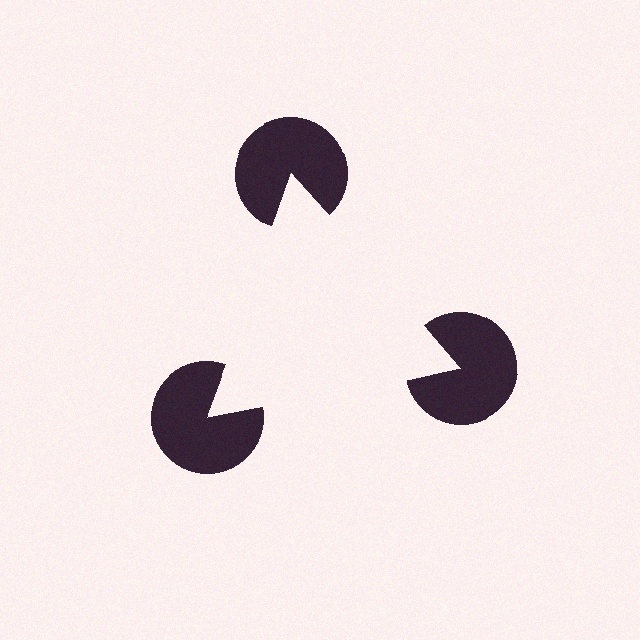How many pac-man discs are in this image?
There are 3 — one at each vertex of the illusory triangle.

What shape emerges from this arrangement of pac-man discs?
An illusory triangle — its edges are inferred from the aligned wedge cuts in the pac-man discs, not physically drawn.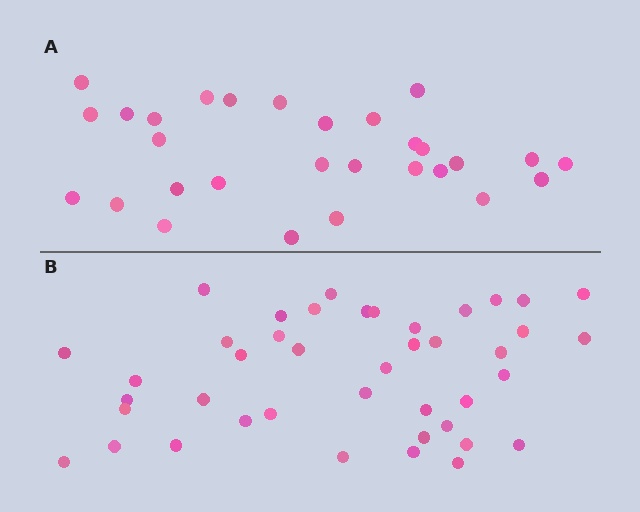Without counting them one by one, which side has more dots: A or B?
Region B (the bottom region) has more dots.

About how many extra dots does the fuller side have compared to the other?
Region B has approximately 15 more dots than region A.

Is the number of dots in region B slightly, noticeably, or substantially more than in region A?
Region B has noticeably more, but not dramatically so. The ratio is roughly 1.4 to 1.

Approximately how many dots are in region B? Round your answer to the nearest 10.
About 40 dots. (The exact count is 42, which rounds to 40.)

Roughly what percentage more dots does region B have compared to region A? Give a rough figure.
About 45% more.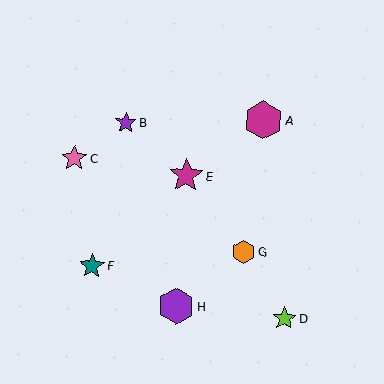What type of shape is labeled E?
Shape E is a magenta star.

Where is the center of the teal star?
The center of the teal star is at (92, 266).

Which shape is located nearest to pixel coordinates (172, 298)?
The purple hexagon (labeled H) at (176, 306) is nearest to that location.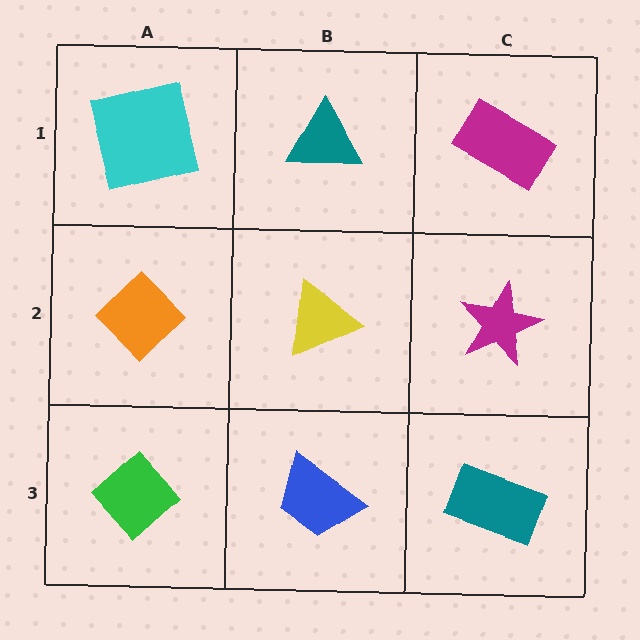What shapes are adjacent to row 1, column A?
An orange diamond (row 2, column A), a teal triangle (row 1, column B).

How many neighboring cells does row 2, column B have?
4.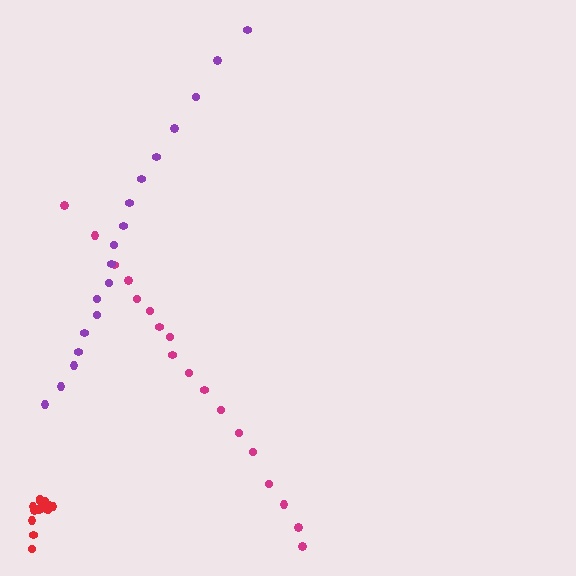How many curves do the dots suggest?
There are 3 distinct paths.